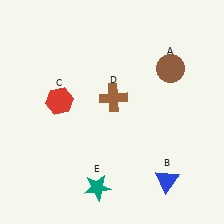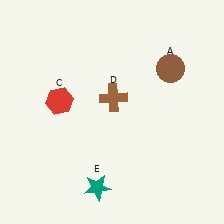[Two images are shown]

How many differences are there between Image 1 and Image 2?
There is 1 difference between the two images.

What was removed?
The blue triangle (B) was removed in Image 2.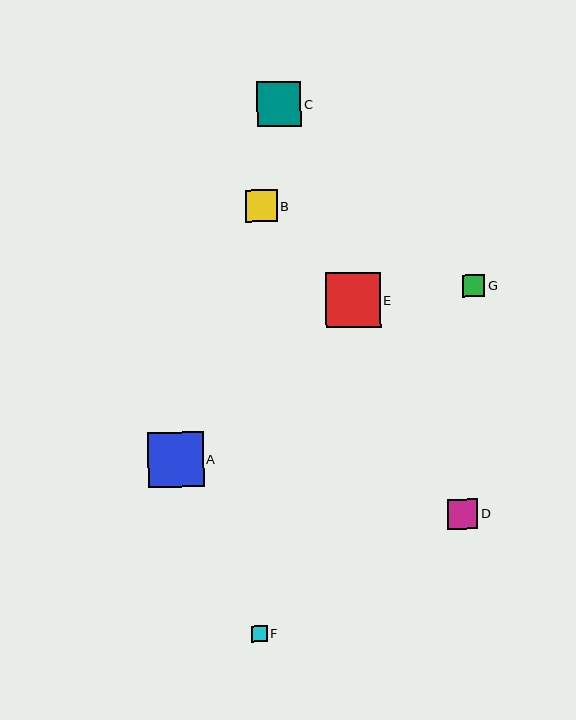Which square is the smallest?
Square F is the smallest with a size of approximately 15 pixels.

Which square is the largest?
Square A is the largest with a size of approximately 55 pixels.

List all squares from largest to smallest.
From largest to smallest: A, E, C, B, D, G, F.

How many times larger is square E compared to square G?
Square E is approximately 2.5 times the size of square G.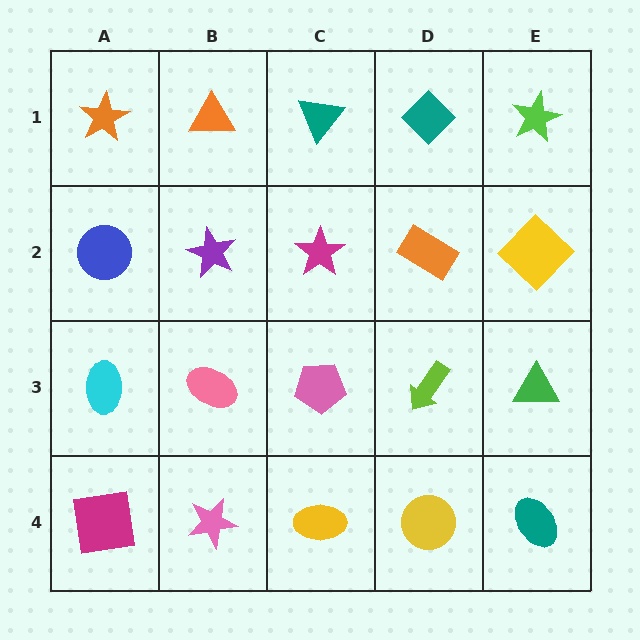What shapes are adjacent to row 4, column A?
A cyan ellipse (row 3, column A), a pink star (row 4, column B).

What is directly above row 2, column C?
A teal triangle.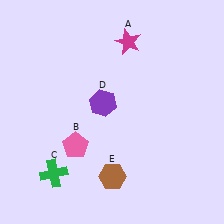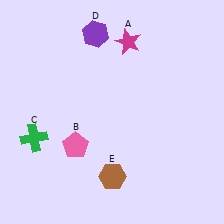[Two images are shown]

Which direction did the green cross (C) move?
The green cross (C) moved up.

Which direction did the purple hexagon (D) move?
The purple hexagon (D) moved up.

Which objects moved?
The objects that moved are: the green cross (C), the purple hexagon (D).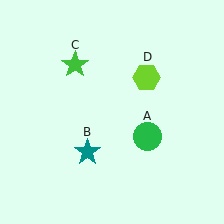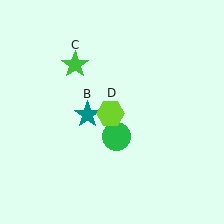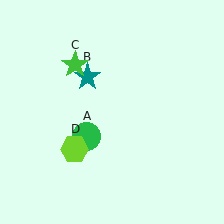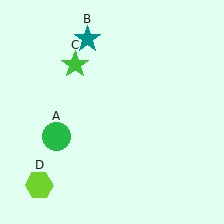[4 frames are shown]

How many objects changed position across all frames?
3 objects changed position: green circle (object A), teal star (object B), lime hexagon (object D).